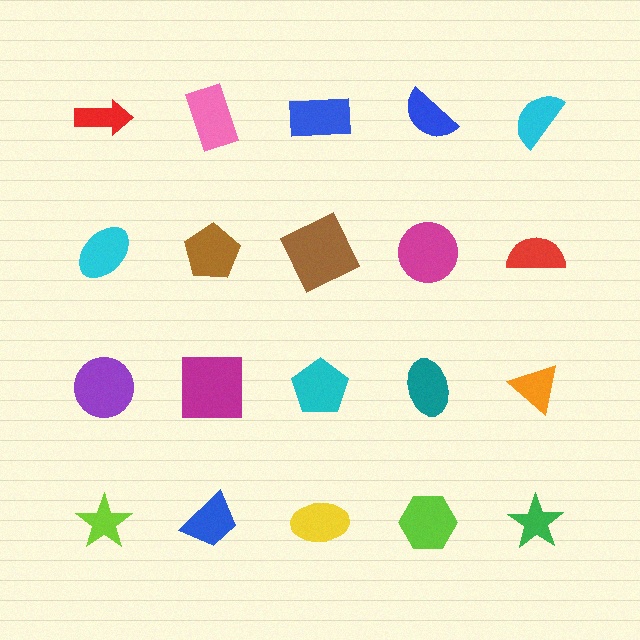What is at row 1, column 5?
A cyan semicircle.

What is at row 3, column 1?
A purple circle.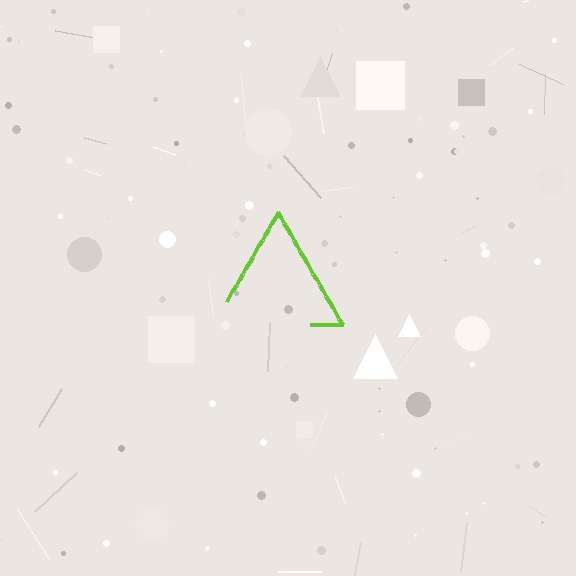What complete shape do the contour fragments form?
The contour fragments form a triangle.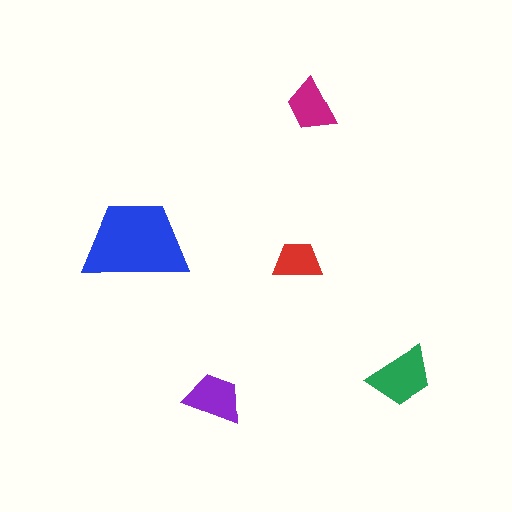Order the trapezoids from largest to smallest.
the blue one, the green one, the purple one, the magenta one, the red one.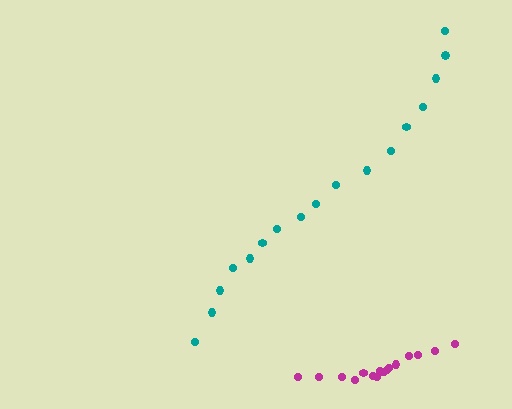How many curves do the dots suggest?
There are 2 distinct paths.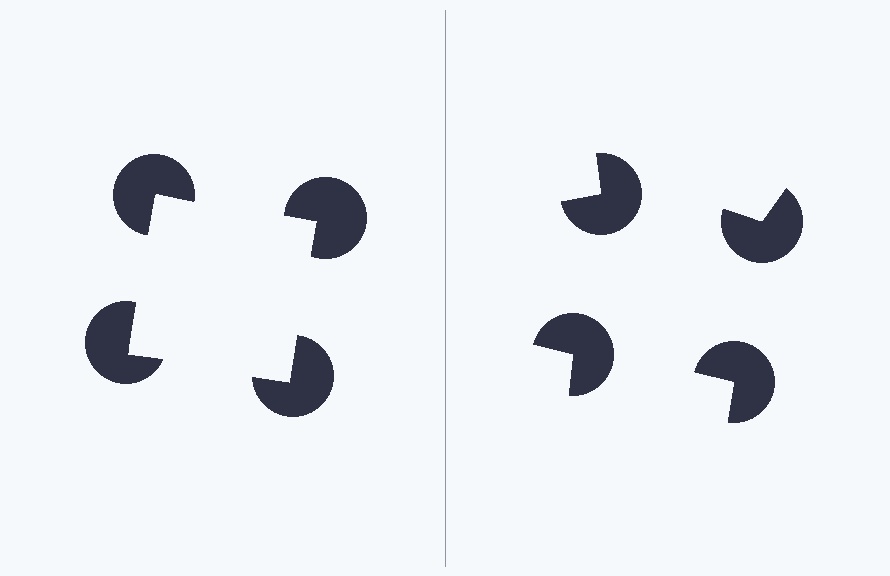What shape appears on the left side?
An illusory square.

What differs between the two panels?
The pac-man discs are positioned identically on both sides; only the wedge orientations differ. On the left they align to a square; on the right they are misaligned.